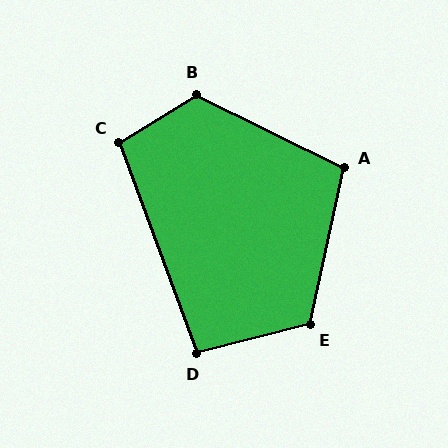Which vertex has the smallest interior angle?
D, at approximately 96 degrees.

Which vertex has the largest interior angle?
B, at approximately 121 degrees.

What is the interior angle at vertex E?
Approximately 117 degrees (obtuse).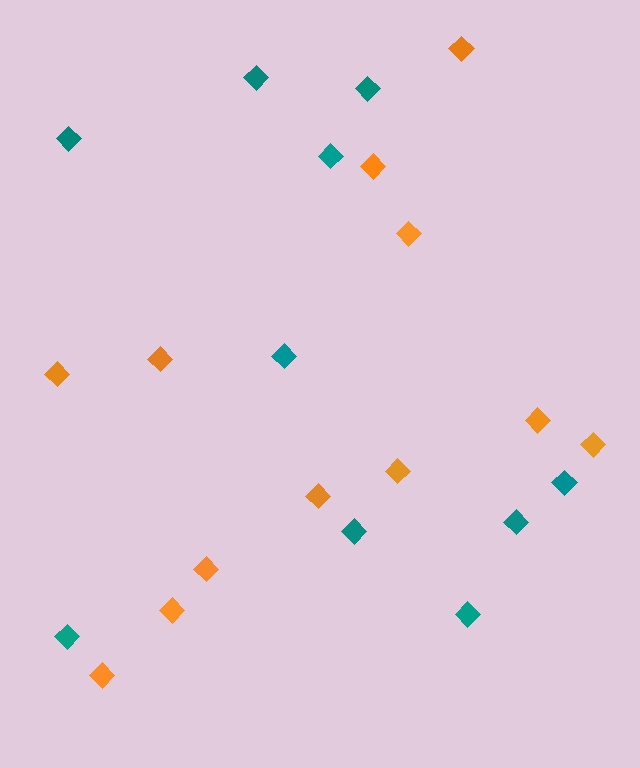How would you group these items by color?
There are 2 groups: one group of orange diamonds (12) and one group of teal diamonds (10).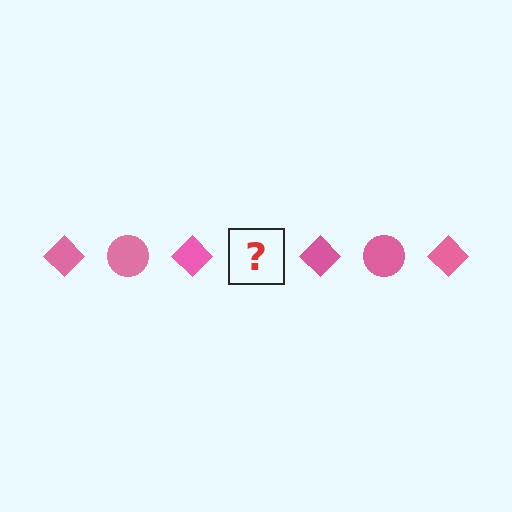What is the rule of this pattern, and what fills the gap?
The rule is that the pattern cycles through diamond, circle shapes in pink. The gap should be filled with a pink circle.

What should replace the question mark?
The question mark should be replaced with a pink circle.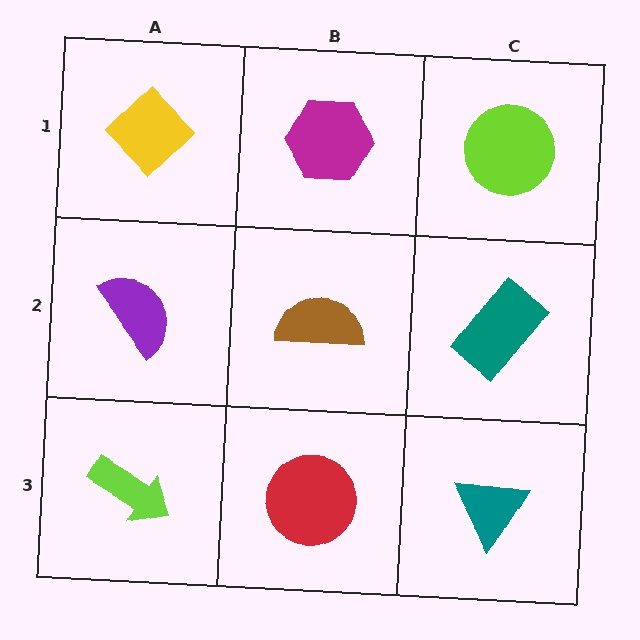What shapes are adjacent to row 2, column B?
A magenta hexagon (row 1, column B), a red circle (row 3, column B), a purple semicircle (row 2, column A), a teal rectangle (row 2, column C).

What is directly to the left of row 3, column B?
A lime arrow.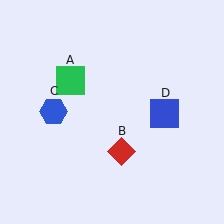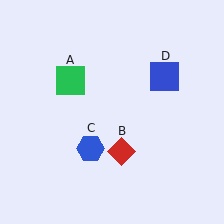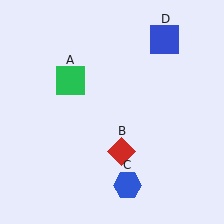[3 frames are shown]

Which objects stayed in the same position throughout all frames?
Green square (object A) and red diamond (object B) remained stationary.